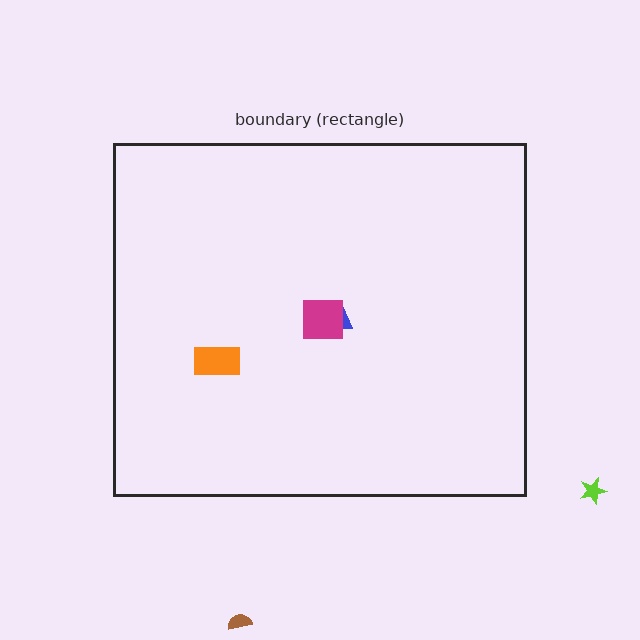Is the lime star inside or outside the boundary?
Outside.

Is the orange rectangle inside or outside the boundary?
Inside.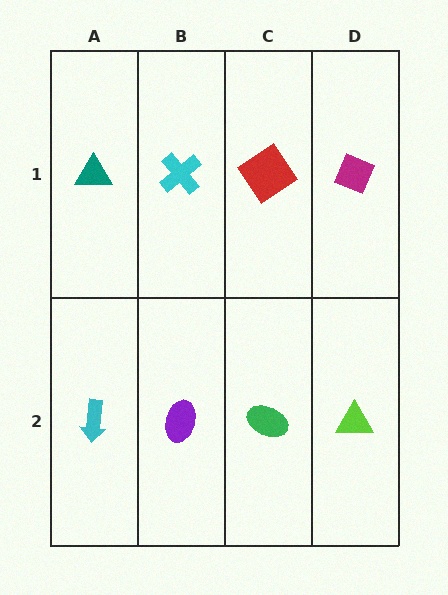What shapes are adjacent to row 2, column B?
A cyan cross (row 1, column B), a cyan arrow (row 2, column A), a green ellipse (row 2, column C).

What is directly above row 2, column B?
A cyan cross.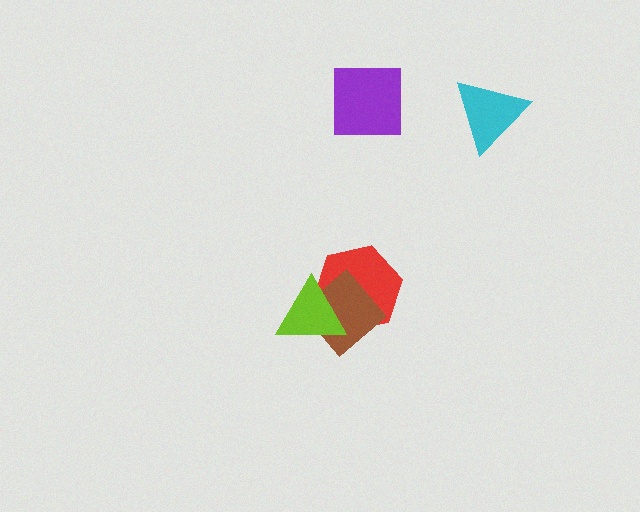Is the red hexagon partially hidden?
Yes, it is partially covered by another shape.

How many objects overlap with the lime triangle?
2 objects overlap with the lime triangle.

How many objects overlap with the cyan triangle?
0 objects overlap with the cyan triangle.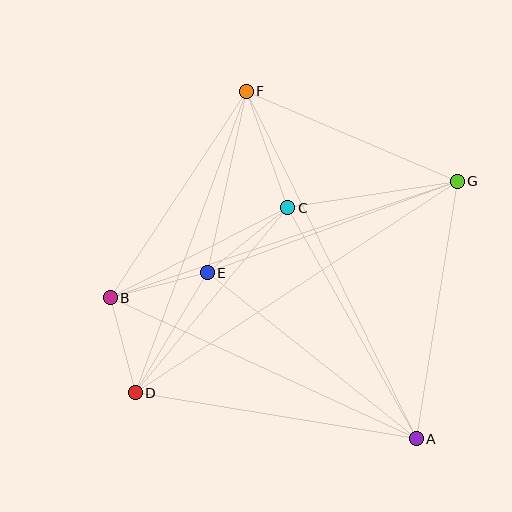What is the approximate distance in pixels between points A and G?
The distance between A and G is approximately 261 pixels.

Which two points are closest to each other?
Points B and D are closest to each other.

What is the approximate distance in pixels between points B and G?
The distance between B and G is approximately 366 pixels.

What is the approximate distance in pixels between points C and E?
The distance between C and E is approximately 104 pixels.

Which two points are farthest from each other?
Points A and F are farthest from each other.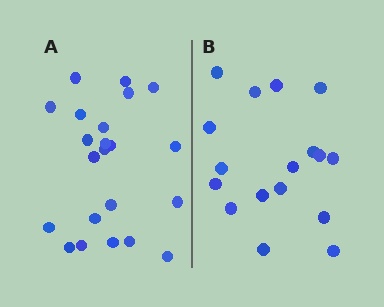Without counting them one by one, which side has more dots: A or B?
Region A (the left region) has more dots.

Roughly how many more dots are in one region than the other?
Region A has about 5 more dots than region B.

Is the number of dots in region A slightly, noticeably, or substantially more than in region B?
Region A has noticeably more, but not dramatically so. The ratio is roughly 1.3 to 1.